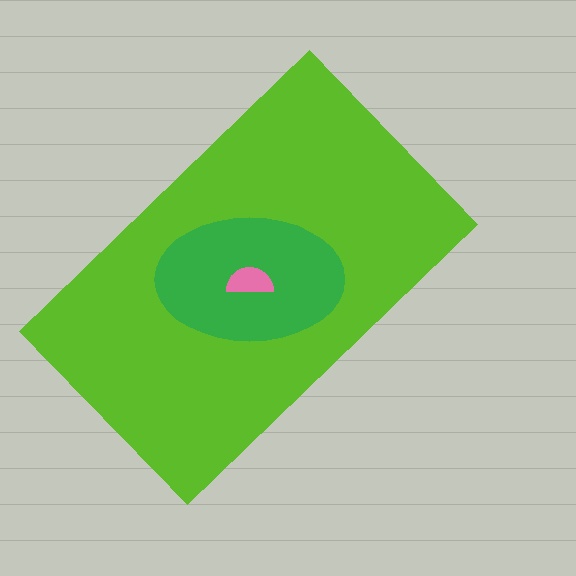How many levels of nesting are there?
3.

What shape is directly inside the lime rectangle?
The green ellipse.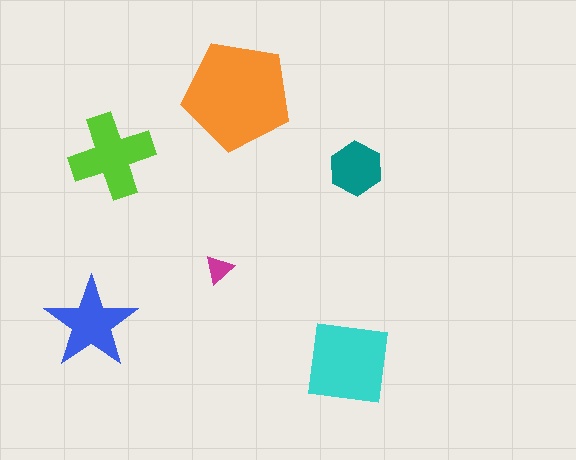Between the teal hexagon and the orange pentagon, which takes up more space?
The orange pentagon.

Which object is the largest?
The orange pentagon.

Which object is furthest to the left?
The blue star is leftmost.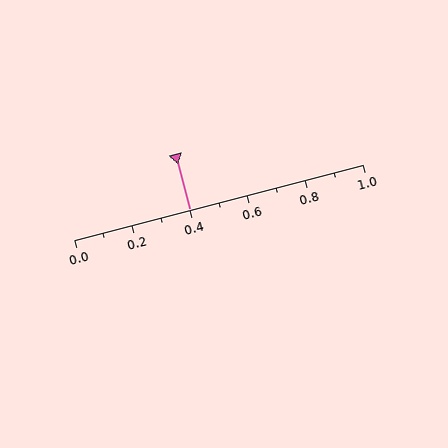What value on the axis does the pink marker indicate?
The marker indicates approximately 0.4.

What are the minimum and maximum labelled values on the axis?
The axis runs from 0.0 to 1.0.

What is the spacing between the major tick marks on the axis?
The major ticks are spaced 0.2 apart.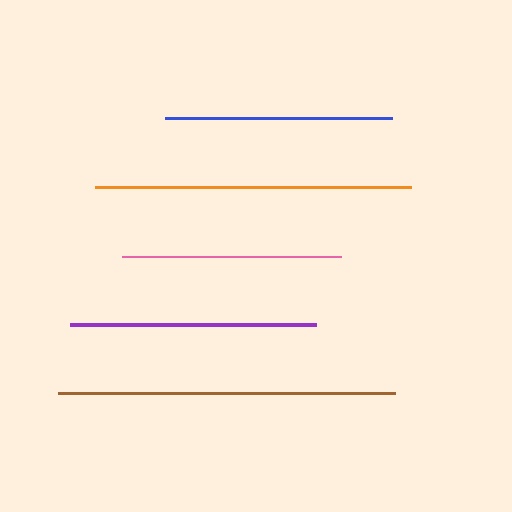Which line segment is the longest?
The brown line is the longest at approximately 337 pixels.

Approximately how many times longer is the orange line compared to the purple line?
The orange line is approximately 1.3 times the length of the purple line.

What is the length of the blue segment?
The blue segment is approximately 227 pixels long.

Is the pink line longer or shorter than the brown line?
The brown line is longer than the pink line.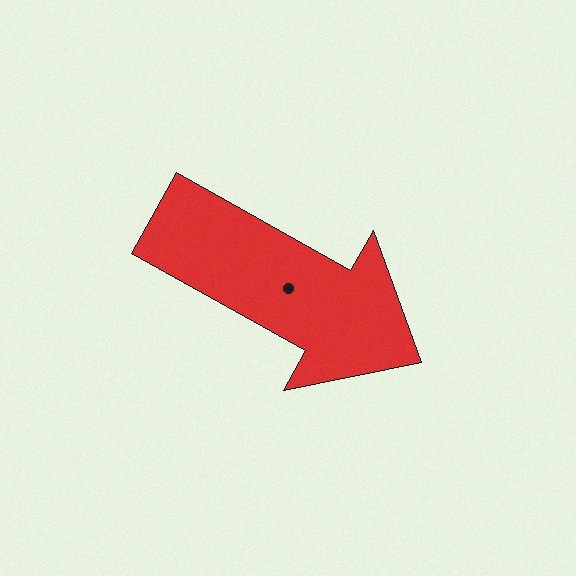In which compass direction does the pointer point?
Southeast.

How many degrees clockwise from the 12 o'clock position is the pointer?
Approximately 119 degrees.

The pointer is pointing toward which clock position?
Roughly 4 o'clock.